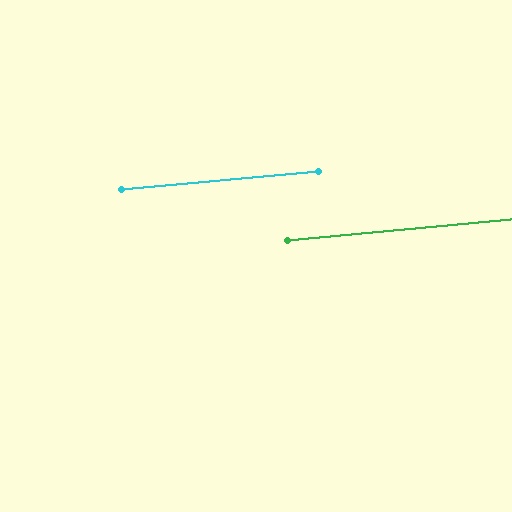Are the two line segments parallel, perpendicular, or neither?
Parallel — their directions differ by only 0.1°.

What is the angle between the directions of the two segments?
Approximately 0 degrees.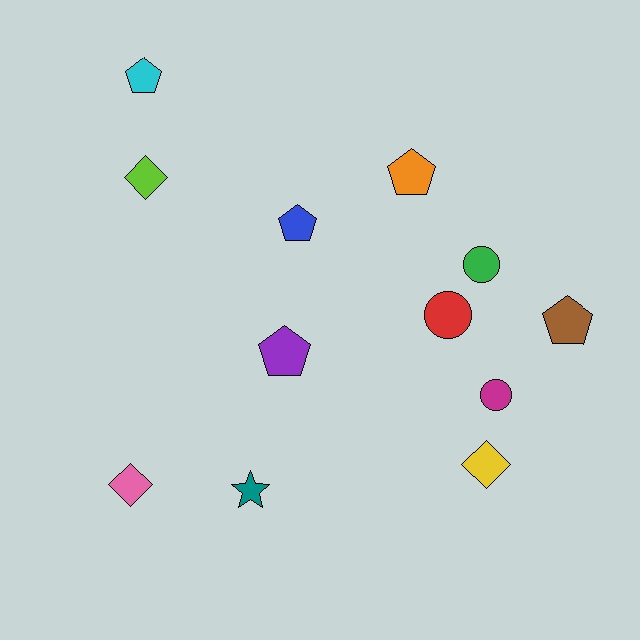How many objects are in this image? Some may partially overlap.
There are 12 objects.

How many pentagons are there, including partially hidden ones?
There are 5 pentagons.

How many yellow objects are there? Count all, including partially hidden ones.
There is 1 yellow object.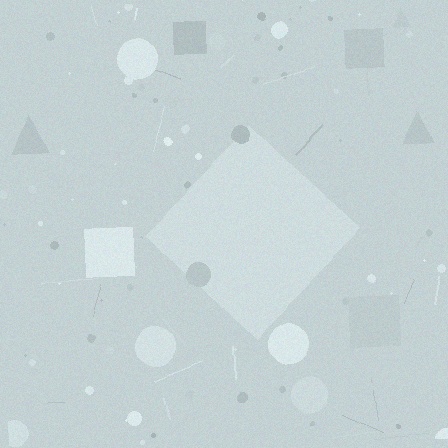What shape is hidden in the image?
A diamond is hidden in the image.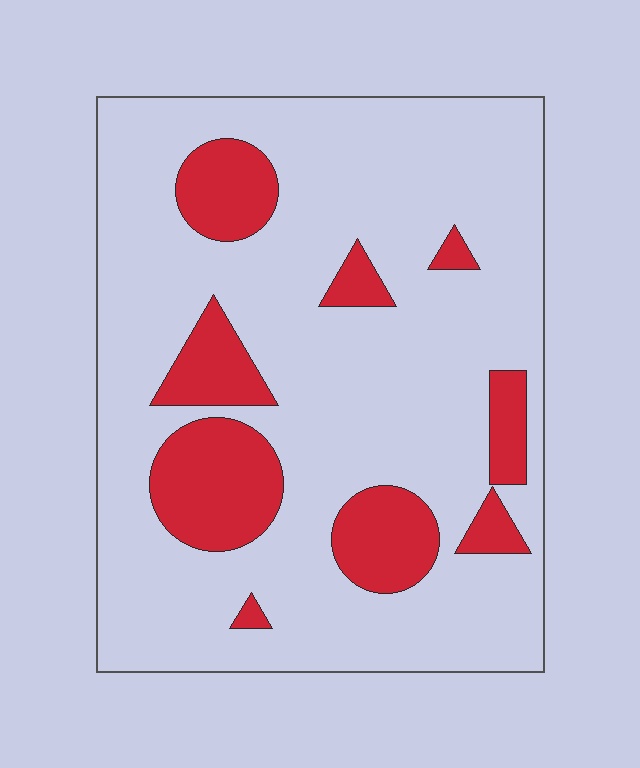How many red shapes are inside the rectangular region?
9.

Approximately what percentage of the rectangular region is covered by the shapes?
Approximately 20%.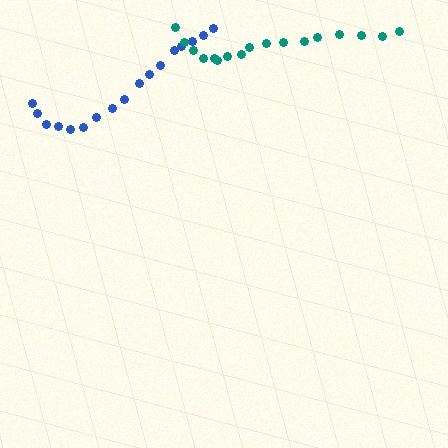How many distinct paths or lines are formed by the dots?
There are 2 distinct paths.